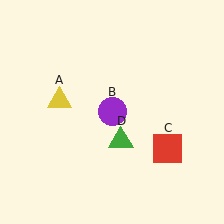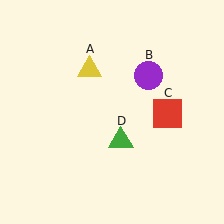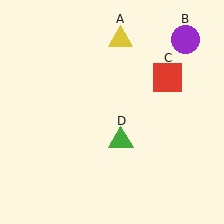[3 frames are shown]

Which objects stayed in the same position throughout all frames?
Green triangle (object D) remained stationary.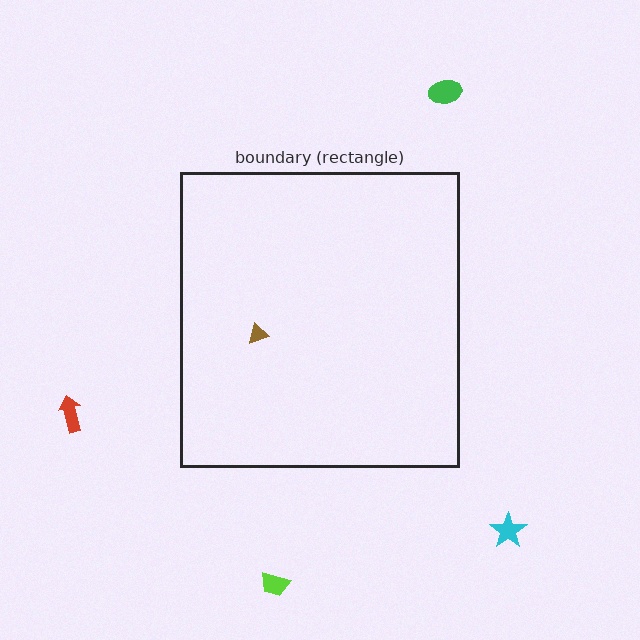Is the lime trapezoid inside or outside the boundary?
Outside.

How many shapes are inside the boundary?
1 inside, 4 outside.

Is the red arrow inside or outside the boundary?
Outside.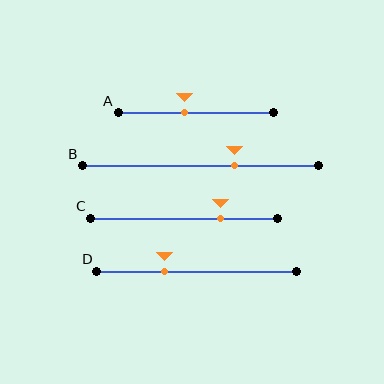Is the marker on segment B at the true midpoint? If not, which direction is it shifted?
No, the marker on segment B is shifted to the right by about 14% of the segment length.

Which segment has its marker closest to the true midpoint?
Segment A has its marker closest to the true midpoint.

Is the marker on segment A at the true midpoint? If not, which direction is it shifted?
No, the marker on segment A is shifted to the left by about 7% of the segment length.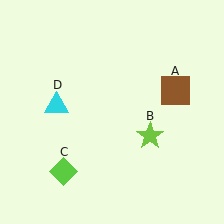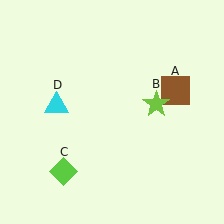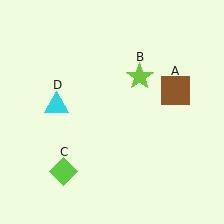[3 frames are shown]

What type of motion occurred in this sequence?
The lime star (object B) rotated counterclockwise around the center of the scene.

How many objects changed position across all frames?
1 object changed position: lime star (object B).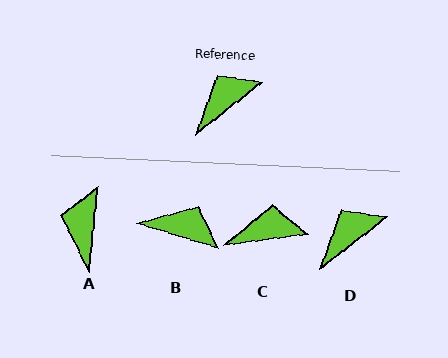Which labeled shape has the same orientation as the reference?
D.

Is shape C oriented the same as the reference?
No, it is off by about 30 degrees.